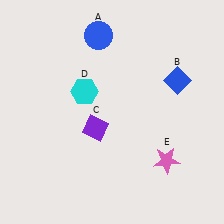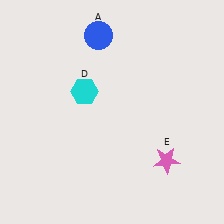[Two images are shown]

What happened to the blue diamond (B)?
The blue diamond (B) was removed in Image 2. It was in the top-right area of Image 1.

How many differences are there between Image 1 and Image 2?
There are 2 differences between the two images.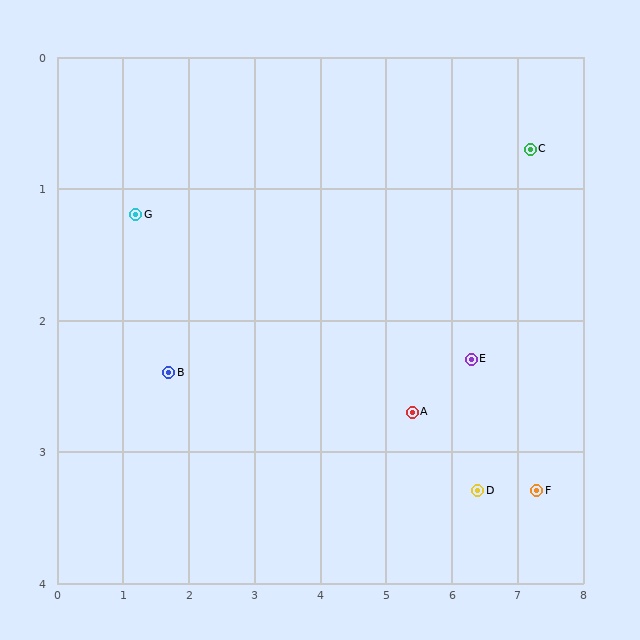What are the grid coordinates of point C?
Point C is at approximately (7.2, 0.7).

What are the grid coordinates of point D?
Point D is at approximately (6.4, 3.3).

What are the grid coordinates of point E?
Point E is at approximately (6.3, 2.3).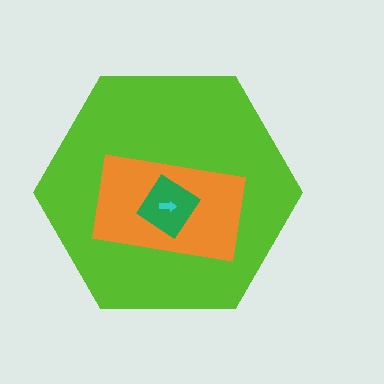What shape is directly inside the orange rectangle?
The green diamond.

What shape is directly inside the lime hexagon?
The orange rectangle.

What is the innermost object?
The cyan arrow.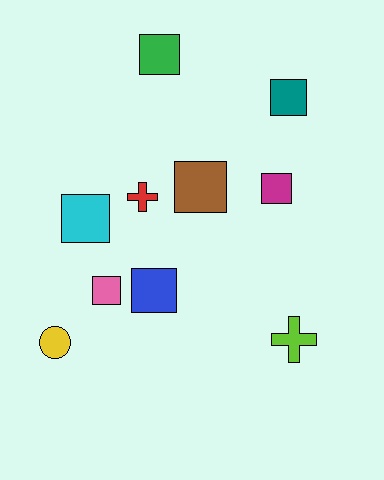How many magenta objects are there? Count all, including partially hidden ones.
There is 1 magenta object.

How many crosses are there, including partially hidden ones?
There are 2 crosses.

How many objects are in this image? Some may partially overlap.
There are 10 objects.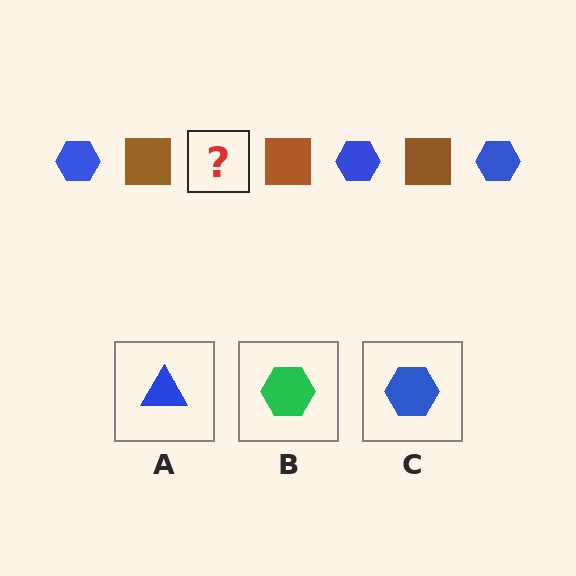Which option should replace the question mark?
Option C.